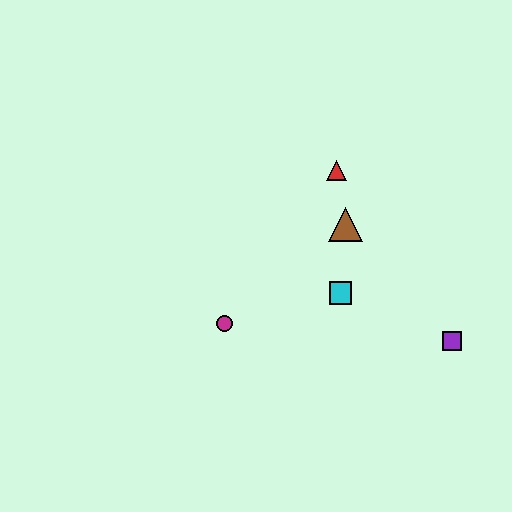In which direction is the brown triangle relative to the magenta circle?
The brown triangle is to the right of the magenta circle.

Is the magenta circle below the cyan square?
Yes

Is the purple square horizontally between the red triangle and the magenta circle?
No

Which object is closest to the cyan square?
The brown triangle is closest to the cyan square.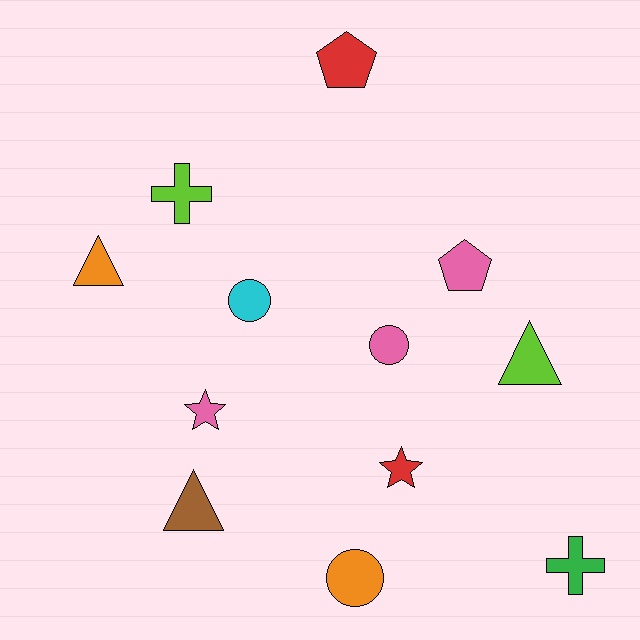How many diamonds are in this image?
There are no diamonds.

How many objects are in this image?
There are 12 objects.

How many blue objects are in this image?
There are no blue objects.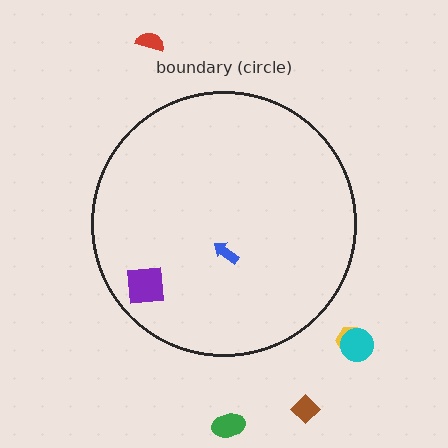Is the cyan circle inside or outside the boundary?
Outside.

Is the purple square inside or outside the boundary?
Inside.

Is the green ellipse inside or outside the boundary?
Outside.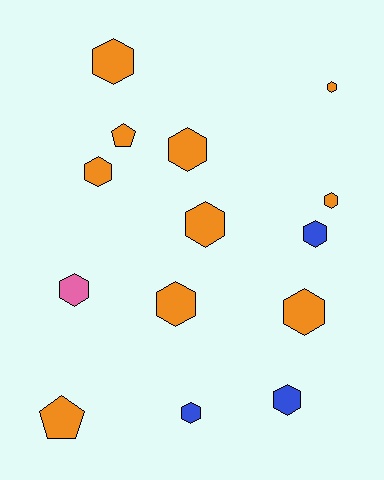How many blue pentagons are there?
There are no blue pentagons.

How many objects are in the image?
There are 14 objects.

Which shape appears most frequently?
Hexagon, with 12 objects.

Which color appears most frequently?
Orange, with 10 objects.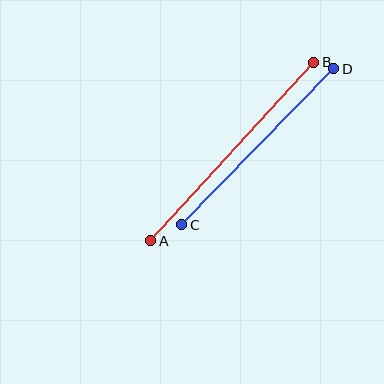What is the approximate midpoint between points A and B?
The midpoint is at approximately (232, 151) pixels.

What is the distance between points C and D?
The distance is approximately 218 pixels.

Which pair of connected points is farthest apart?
Points A and B are farthest apart.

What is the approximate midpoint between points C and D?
The midpoint is at approximately (258, 147) pixels.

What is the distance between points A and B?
The distance is approximately 242 pixels.